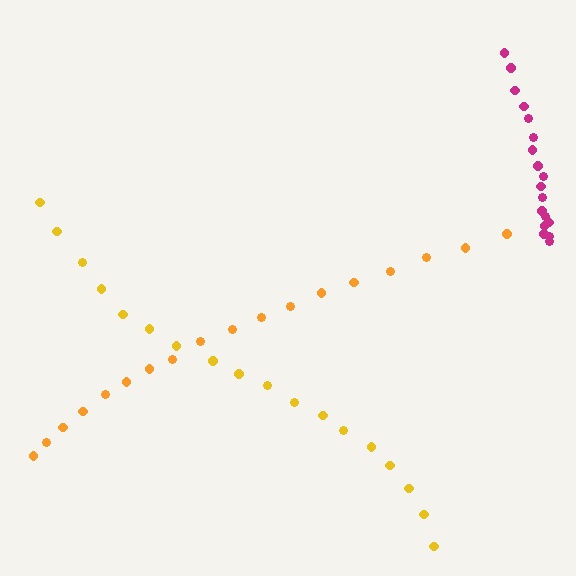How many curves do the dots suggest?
There are 3 distinct paths.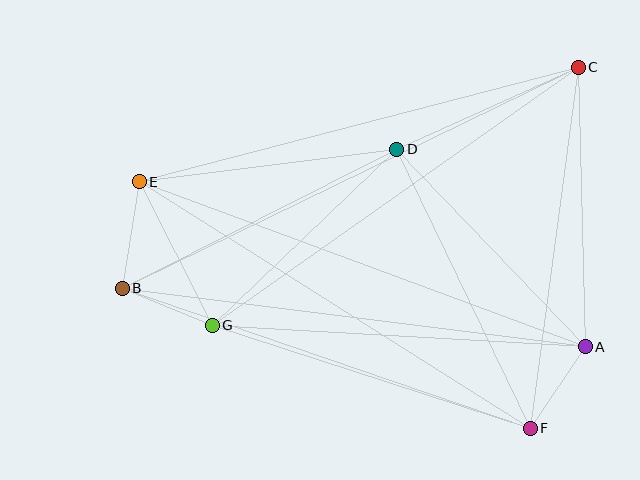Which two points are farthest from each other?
Points B and C are farthest from each other.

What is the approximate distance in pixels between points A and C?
The distance between A and C is approximately 279 pixels.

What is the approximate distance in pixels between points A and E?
The distance between A and E is approximately 475 pixels.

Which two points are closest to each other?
Points B and G are closest to each other.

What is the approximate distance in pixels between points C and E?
The distance between C and E is approximately 453 pixels.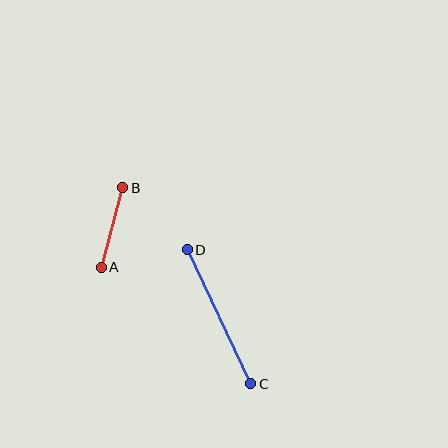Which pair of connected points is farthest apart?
Points C and D are farthest apart.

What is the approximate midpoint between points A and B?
The midpoint is at approximately (112, 227) pixels.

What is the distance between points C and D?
The distance is approximately 148 pixels.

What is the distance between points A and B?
The distance is approximately 82 pixels.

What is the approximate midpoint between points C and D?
The midpoint is at approximately (219, 317) pixels.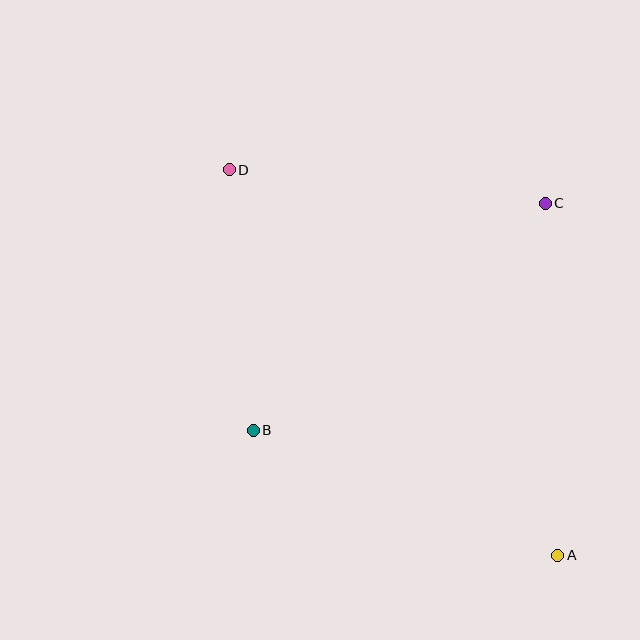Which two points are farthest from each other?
Points A and D are farthest from each other.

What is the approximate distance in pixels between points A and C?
The distance between A and C is approximately 352 pixels.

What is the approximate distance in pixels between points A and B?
The distance between A and B is approximately 329 pixels.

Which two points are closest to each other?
Points B and D are closest to each other.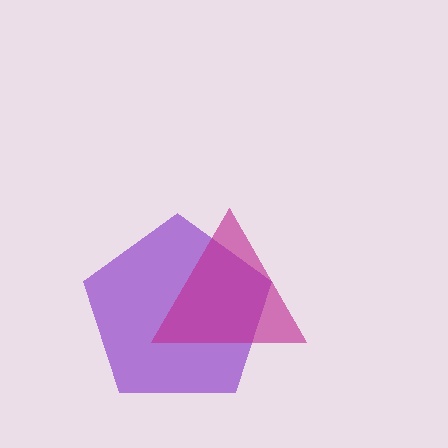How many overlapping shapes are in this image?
There are 2 overlapping shapes in the image.